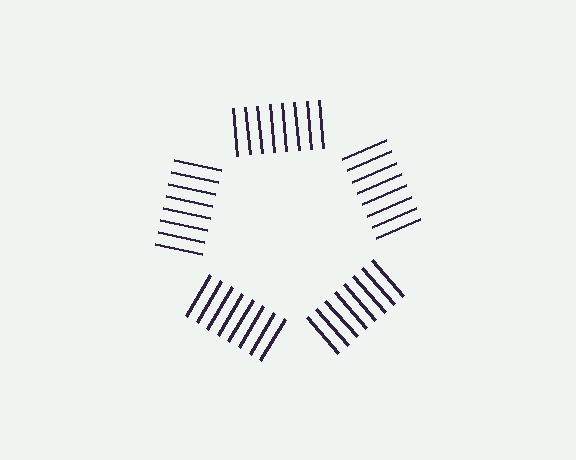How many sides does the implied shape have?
5 sides — the line-ends trace a pentagon.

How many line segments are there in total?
40 — 8 along each of the 5 edges.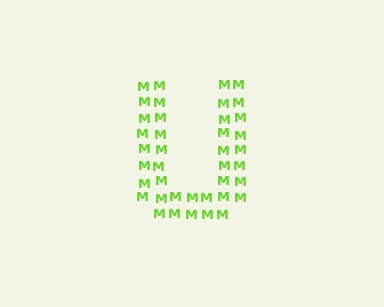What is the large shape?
The large shape is the letter U.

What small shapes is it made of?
It is made of small letter M's.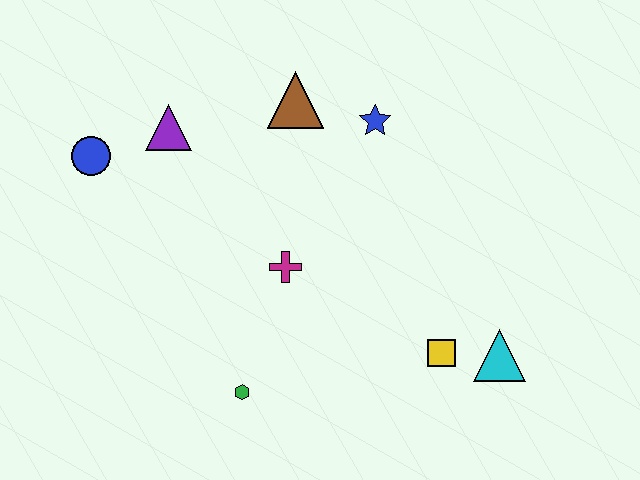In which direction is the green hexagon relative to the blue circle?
The green hexagon is below the blue circle.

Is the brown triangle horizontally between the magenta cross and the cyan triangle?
Yes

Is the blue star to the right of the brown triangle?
Yes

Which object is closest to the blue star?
The brown triangle is closest to the blue star.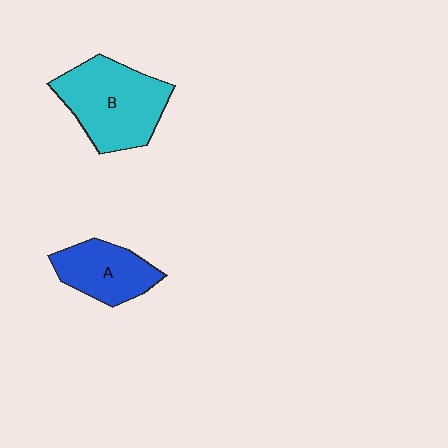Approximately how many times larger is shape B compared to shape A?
Approximately 1.6 times.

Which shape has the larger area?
Shape B (cyan).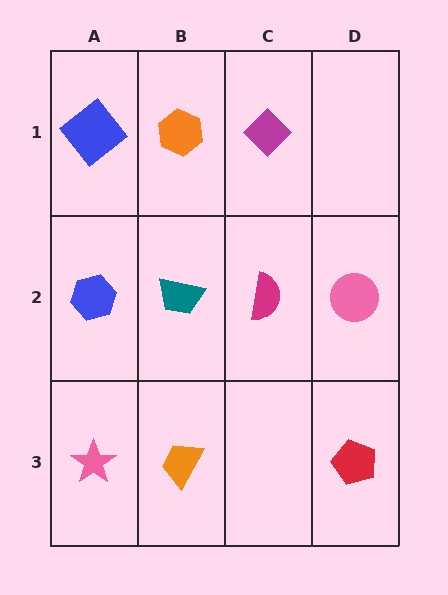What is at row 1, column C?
A magenta diamond.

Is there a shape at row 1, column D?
No, that cell is empty.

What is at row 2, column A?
A blue hexagon.